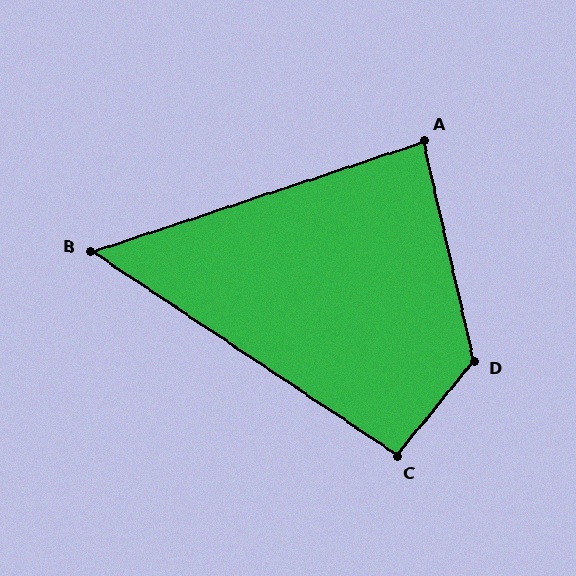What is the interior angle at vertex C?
Approximately 95 degrees (obtuse).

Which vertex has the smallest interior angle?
B, at approximately 52 degrees.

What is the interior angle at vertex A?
Approximately 85 degrees (acute).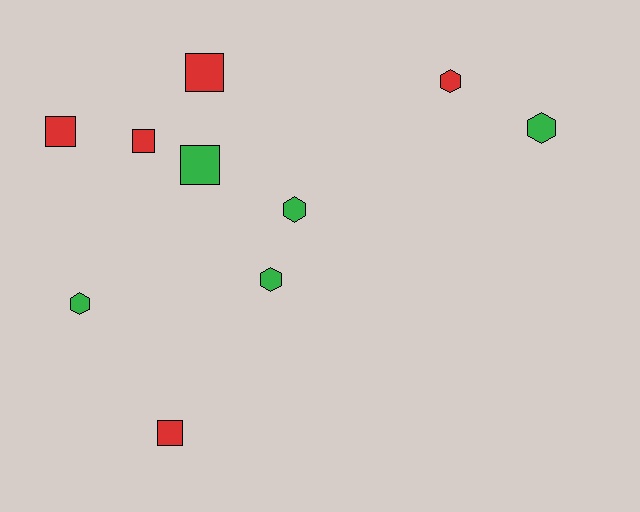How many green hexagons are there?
There are 4 green hexagons.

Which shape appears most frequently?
Hexagon, with 5 objects.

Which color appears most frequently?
Green, with 5 objects.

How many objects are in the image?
There are 10 objects.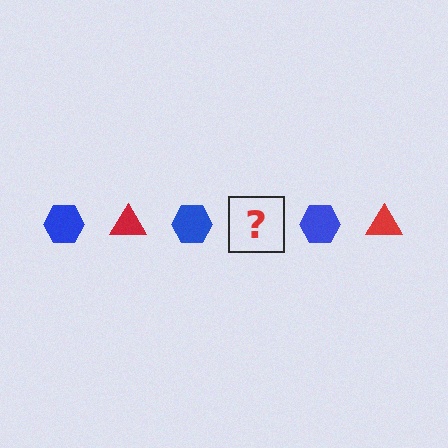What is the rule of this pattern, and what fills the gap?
The rule is that the pattern alternates between blue hexagon and red triangle. The gap should be filled with a red triangle.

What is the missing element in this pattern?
The missing element is a red triangle.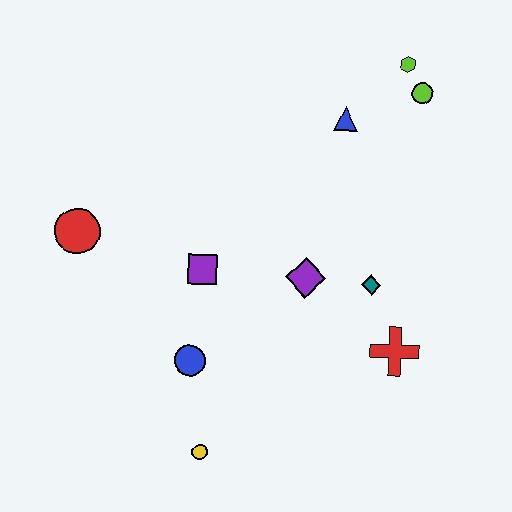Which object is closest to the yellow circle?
The blue circle is closest to the yellow circle.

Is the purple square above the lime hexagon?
No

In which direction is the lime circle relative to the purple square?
The lime circle is to the right of the purple square.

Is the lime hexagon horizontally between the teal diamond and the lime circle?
Yes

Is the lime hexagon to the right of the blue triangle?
Yes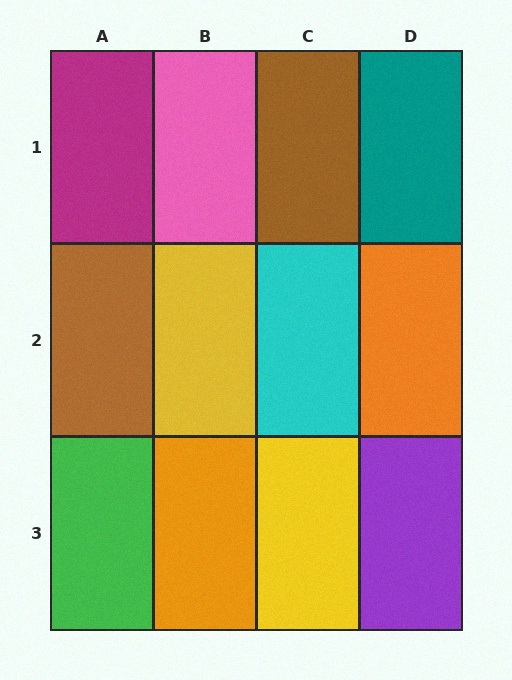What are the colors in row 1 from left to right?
Magenta, pink, brown, teal.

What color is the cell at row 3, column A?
Green.